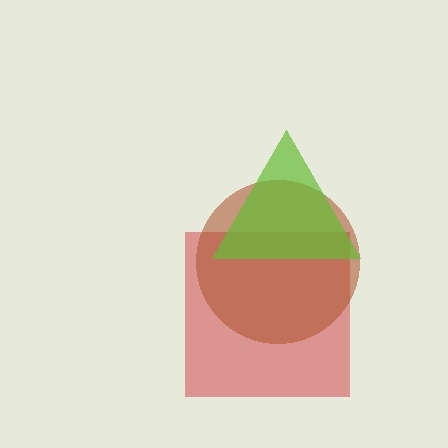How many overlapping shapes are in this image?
There are 3 overlapping shapes in the image.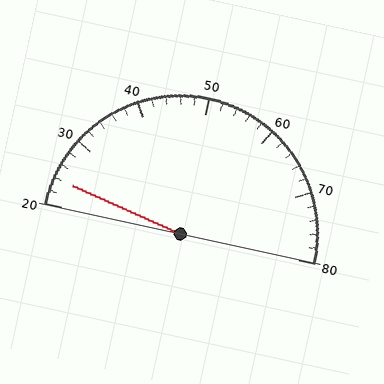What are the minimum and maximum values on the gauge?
The gauge ranges from 20 to 80.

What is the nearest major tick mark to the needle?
The nearest major tick mark is 20.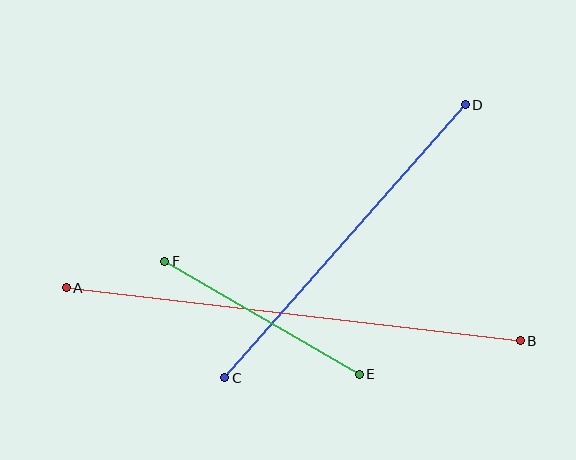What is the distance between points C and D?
The distance is approximately 364 pixels.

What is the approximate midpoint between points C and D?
The midpoint is at approximately (345, 241) pixels.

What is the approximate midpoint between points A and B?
The midpoint is at approximately (293, 314) pixels.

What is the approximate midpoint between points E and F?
The midpoint is at approximately (262, 318) pixels.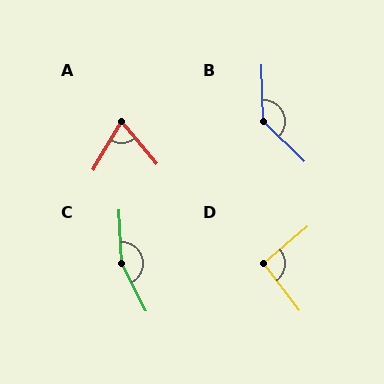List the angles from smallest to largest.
A (70°), D (92°), B (136°), C (155°).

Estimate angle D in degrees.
Approximately 92 degrees.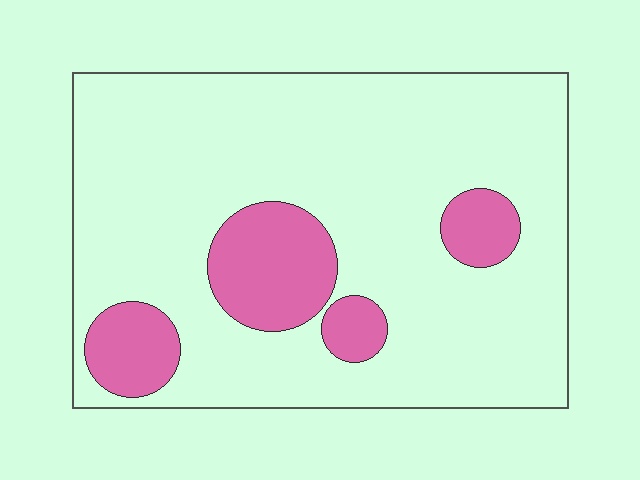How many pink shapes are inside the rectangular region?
4.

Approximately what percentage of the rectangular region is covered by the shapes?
Approximately 20%.